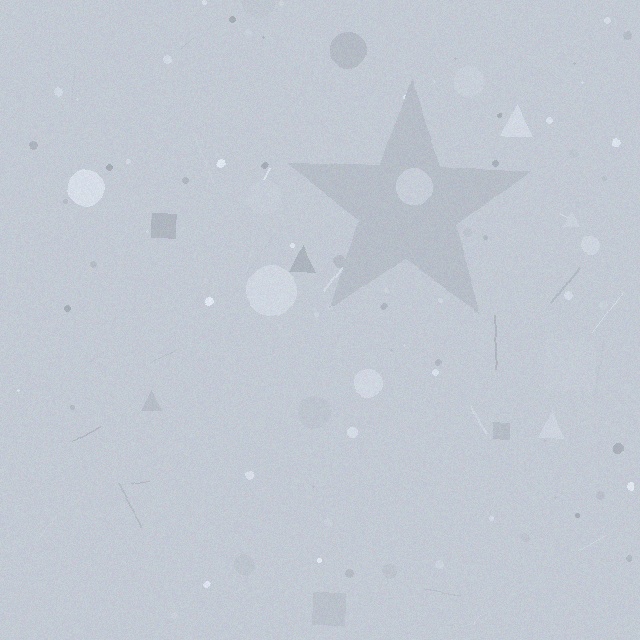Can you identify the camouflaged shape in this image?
The camouflaged shape is a star.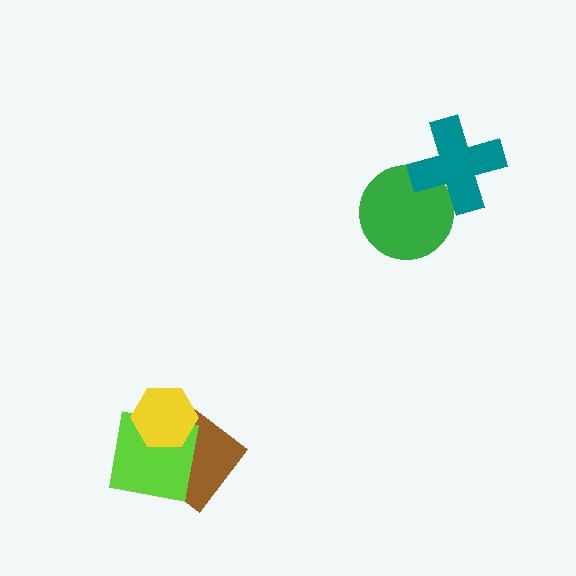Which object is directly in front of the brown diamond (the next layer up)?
The lime square is directly in front of the brown diamond.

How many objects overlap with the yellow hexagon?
2 objects overlap with the yellow hexagon.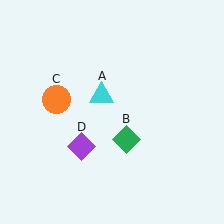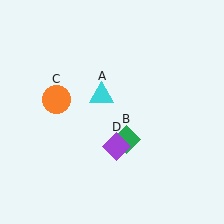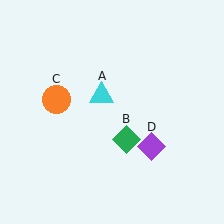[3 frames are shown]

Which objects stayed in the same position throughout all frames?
Cyan triangle (object A) and green diamond (object B) and orange circle (object C) remained stationary.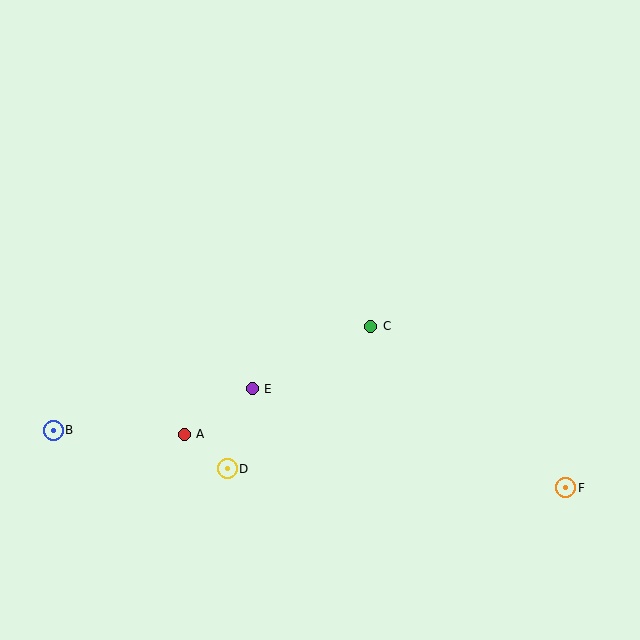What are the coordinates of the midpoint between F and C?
The midpoint between F and C is at (468, 407).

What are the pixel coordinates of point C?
Point C is at (371, 326).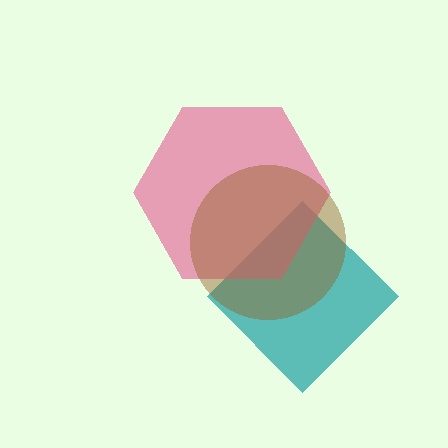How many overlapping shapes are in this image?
There are 3 overlapping shapes in the image.